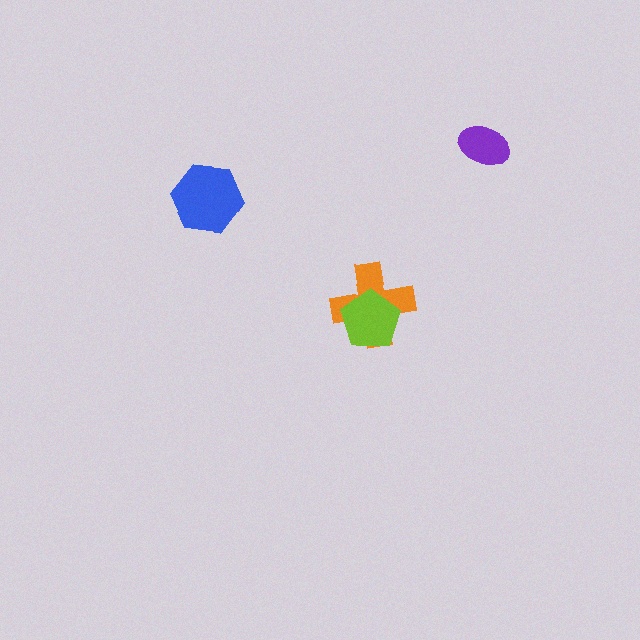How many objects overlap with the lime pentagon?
1 object overlaps with the lime pentagon.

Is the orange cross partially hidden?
Yes, it is partially covered by another shape.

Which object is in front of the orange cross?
The lime pentagon is in front of the orange cross.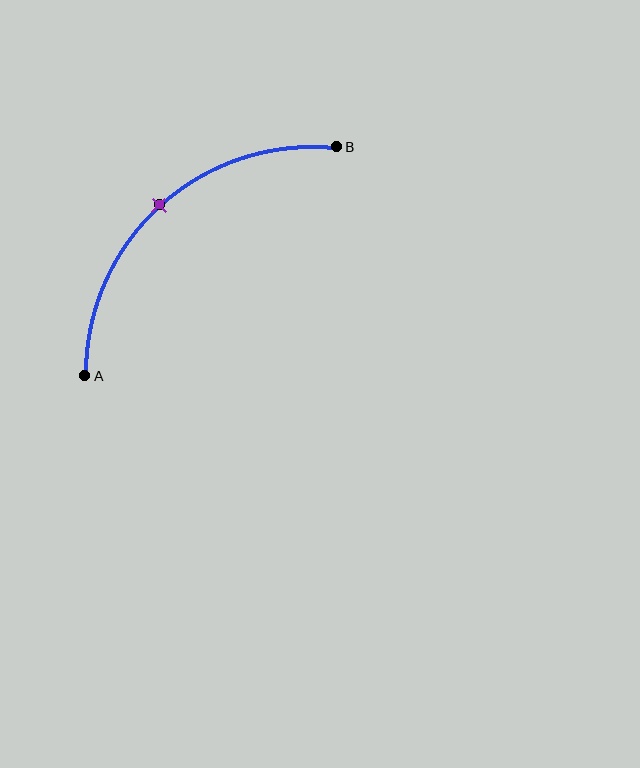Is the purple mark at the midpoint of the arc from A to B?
Yes. The purple mark lies on the arc at equal arc-length from both A and B — it is the arc midpoint.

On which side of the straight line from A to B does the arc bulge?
The arc bulges above and to the left of the straight line connecting A and B.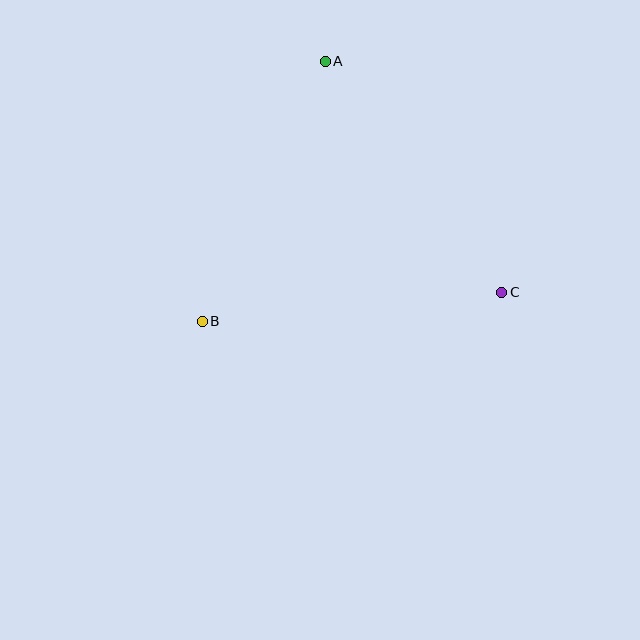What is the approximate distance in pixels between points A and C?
The distance between A and C is approximately 291 pixels.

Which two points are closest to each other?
Points A and B are closest to each other.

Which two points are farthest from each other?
Points B and C are farthest from each other.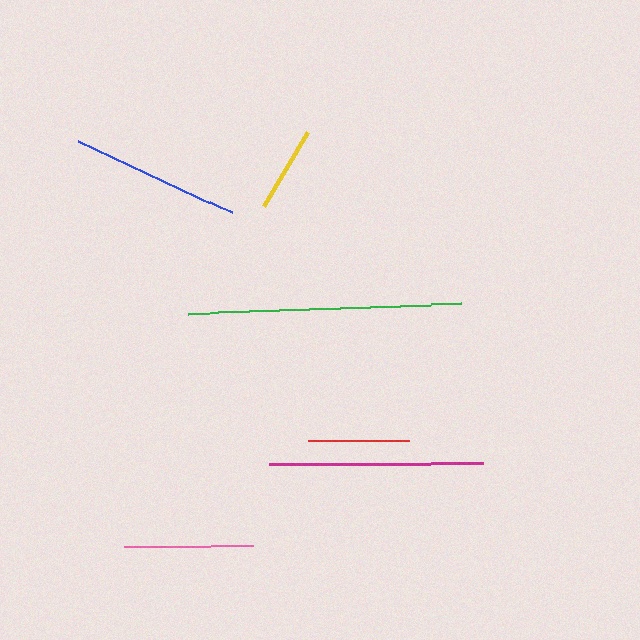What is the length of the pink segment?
The pink segment is approximately 128 pixels long.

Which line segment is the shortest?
The yellow line is the shortest at approximately 86 pixels.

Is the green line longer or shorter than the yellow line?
The green line is longer than the yellow line.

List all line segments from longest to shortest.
From longest to shortest: green, magenta, blue, pink, red, yellow.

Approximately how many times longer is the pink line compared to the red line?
The pink line is approximately 1.3 times the length of the red line.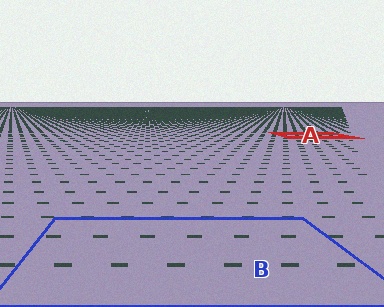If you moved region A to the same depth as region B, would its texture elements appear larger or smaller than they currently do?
They would appear larger. At a closer depth, the same texture elements are projected at a bigger on-screen size.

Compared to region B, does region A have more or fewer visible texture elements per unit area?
Region A has more texture elements per unit area — they are packed more densely because it is farther away.